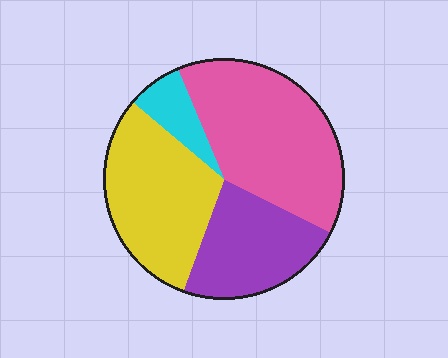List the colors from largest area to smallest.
From largest to smallest: pink, yellow, purple, cyan.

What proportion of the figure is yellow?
Yellow covers about 30% of the figure.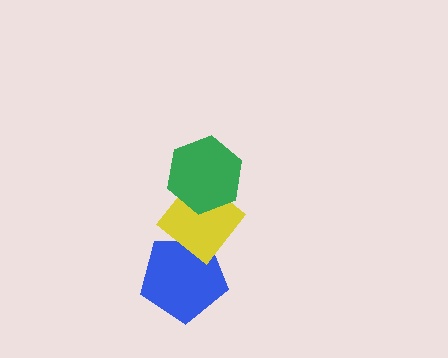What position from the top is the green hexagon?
The green hexagon is 1st from the top.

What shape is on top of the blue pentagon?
The yellow diamond is on top of the blue pentagon.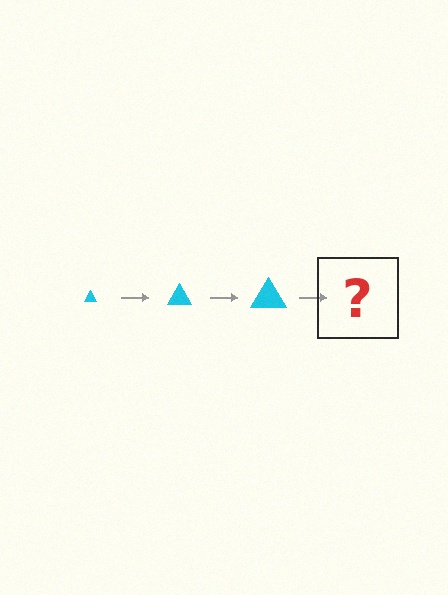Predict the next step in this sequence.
The next step is a cyan triangle, larger than the previous one.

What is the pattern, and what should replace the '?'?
The pattern is that the triangle gets progressively larger each step. The '?' should be a cyan triangle, larger than the previous one.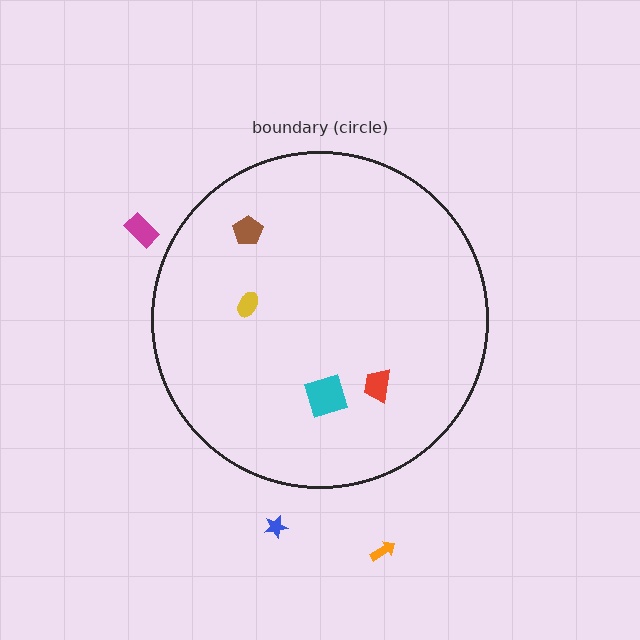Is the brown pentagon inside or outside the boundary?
Inside.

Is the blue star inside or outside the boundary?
Outside.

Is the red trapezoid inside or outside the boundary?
Inside.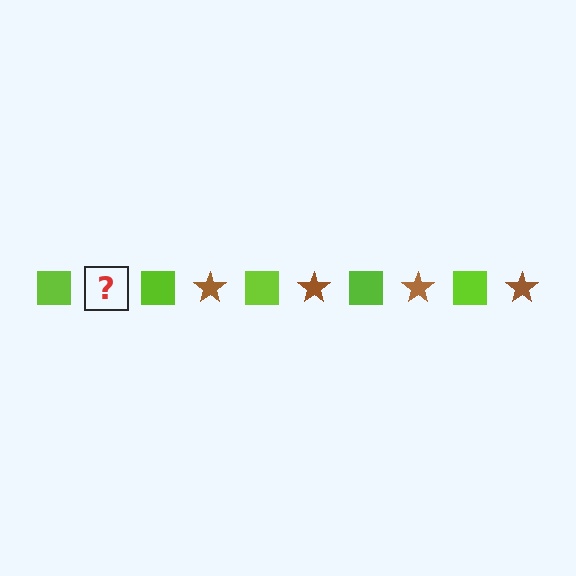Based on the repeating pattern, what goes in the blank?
The blank should be a brown star.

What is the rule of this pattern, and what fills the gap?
The rule is that the pattern alternates between lime square and brown star. The gap should be filled with a brown star.